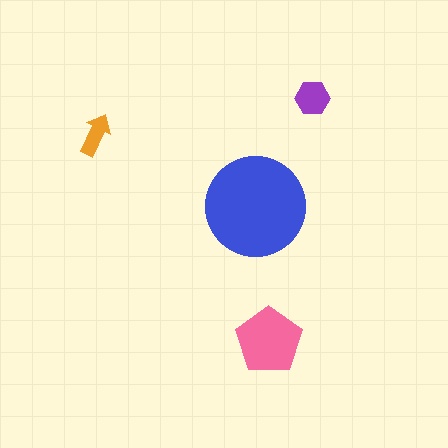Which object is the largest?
The blue circle.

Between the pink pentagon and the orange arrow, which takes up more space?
The pink pentagon.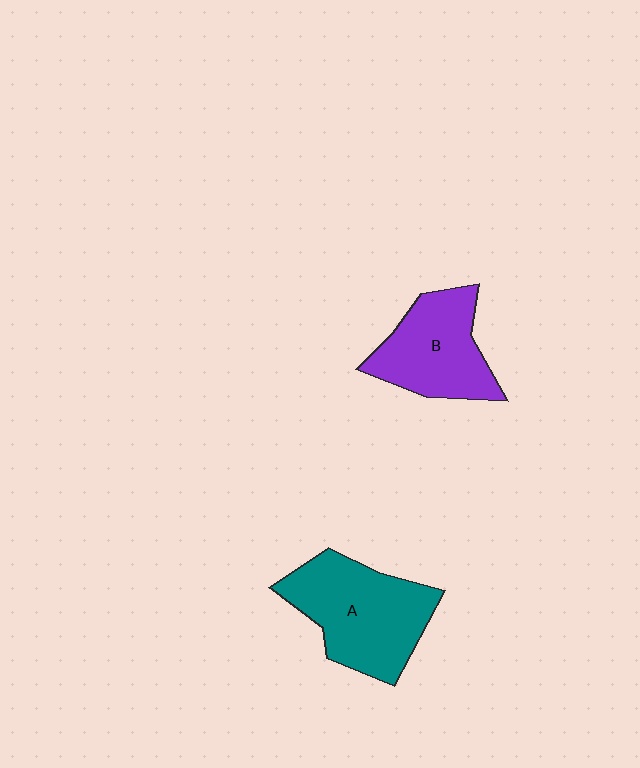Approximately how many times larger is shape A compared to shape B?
Approximately 1.3 times.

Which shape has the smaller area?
Shape B (purple).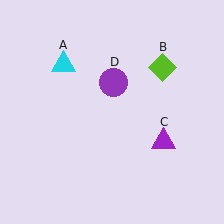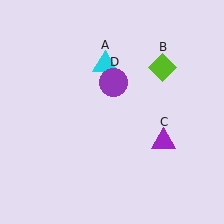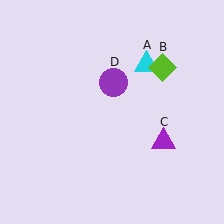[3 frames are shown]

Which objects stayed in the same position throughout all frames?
Lime diamond (object B) and purple triangle (object C) and purple circle (object D) remained stationary.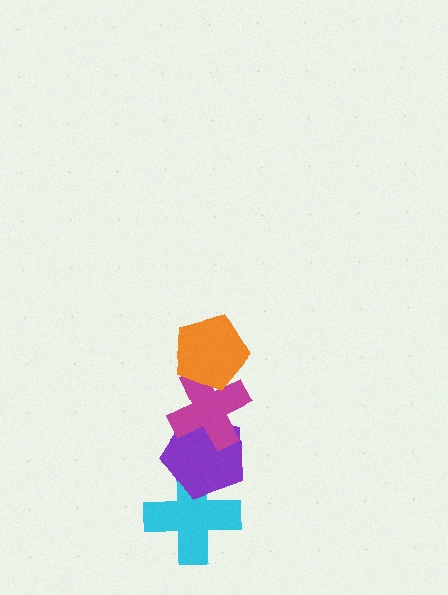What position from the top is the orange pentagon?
The orange pentagon is 1st from the top.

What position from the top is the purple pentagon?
The purple pentagon is 3rd from the top.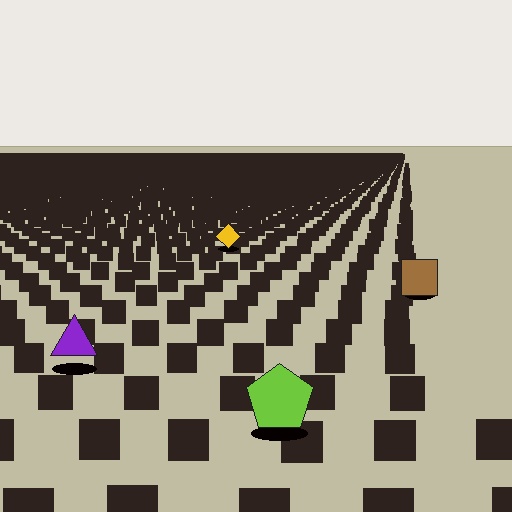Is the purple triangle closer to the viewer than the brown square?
Yes. The purple triangle is closer — you can tell from the texture gradient: the ground texture is coarser near it.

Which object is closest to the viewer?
The lime pentagon is closest. The texture marks near it are larger and more spread out.